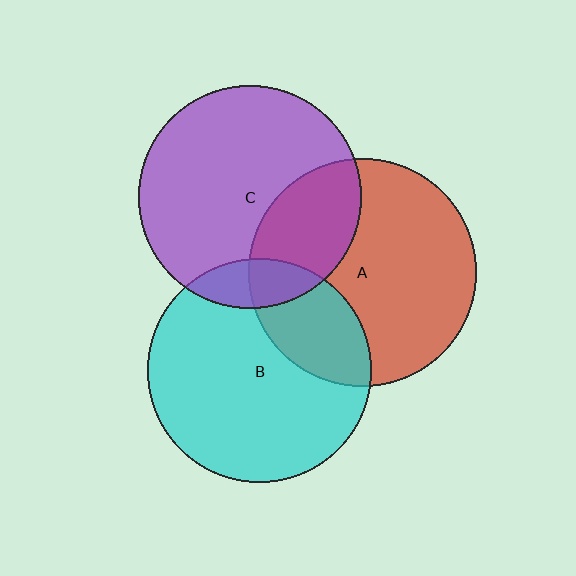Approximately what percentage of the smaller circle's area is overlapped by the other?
Approximately 25%.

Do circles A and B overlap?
Yes.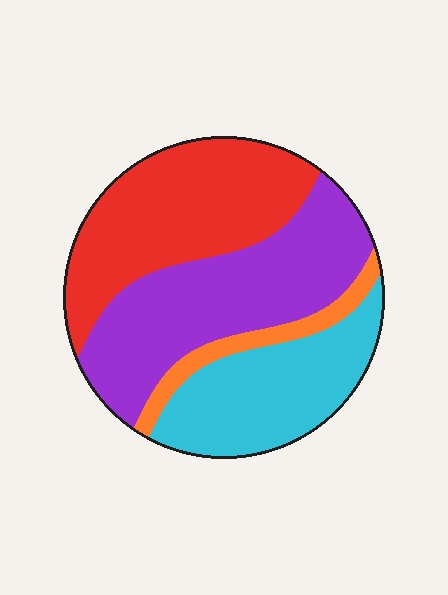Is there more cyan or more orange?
Cyan.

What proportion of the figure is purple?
Purple covers around 35% of the figure.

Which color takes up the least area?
Orange, at roughly 5%.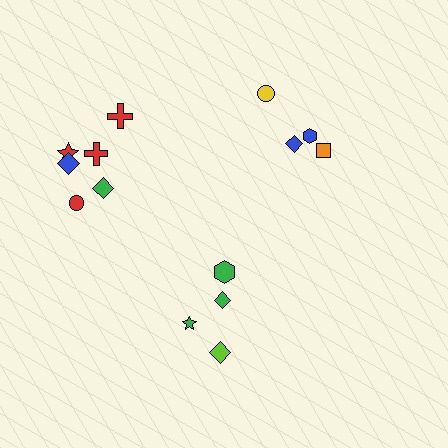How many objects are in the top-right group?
There are 4 objects.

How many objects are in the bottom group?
There are 4 objects.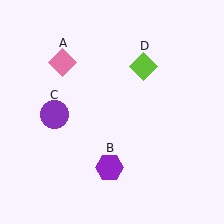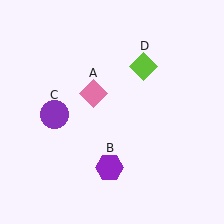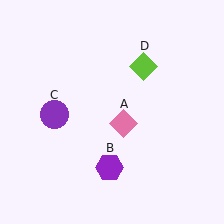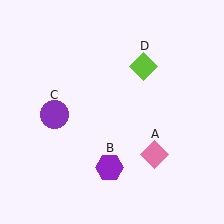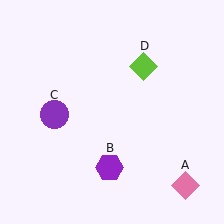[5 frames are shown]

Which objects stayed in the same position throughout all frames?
Purple hexagon (object B) and purple circle (object C) and lime diamond (object D) remained stationary.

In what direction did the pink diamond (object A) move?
The pink diamond (object A) moved down and to the right.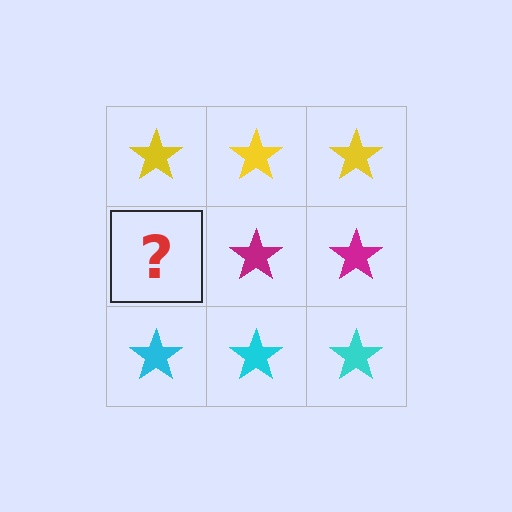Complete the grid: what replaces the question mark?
The question mark should be replaced with a magenta star.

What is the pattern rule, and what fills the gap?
The rule is that each row has a consistent color. The gap should be filled with a magenta star.